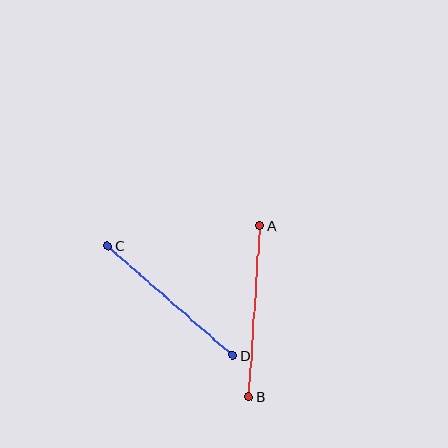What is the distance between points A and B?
The distance is approximately 172 pixels.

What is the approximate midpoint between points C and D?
The midpoint is at approximately (170, 301) pixels.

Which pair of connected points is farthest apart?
Points A and B are farthest apart.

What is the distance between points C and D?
The distance is approximately 166 pixels.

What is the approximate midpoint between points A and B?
The midpoint is at approximately (254, 311) pixels.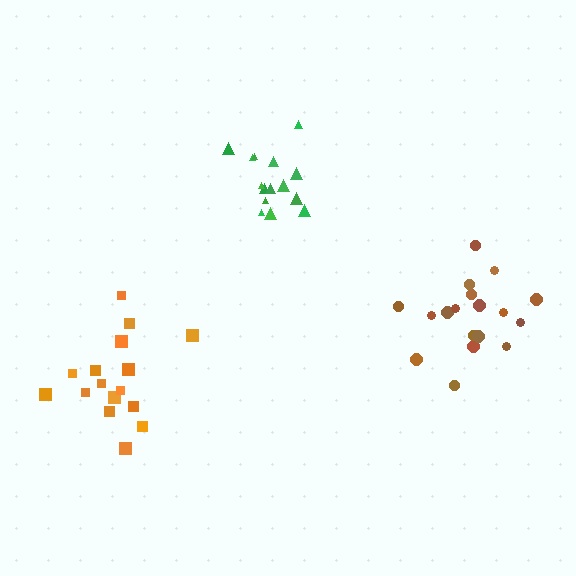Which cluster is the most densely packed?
Green.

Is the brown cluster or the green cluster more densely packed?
Green.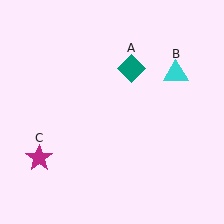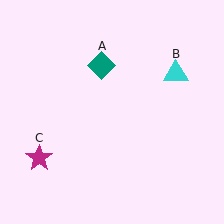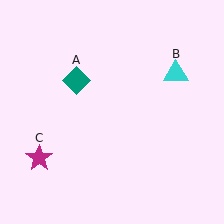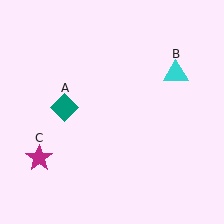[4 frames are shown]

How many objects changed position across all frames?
1 object changed position: teal diamond (object A).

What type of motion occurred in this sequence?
The teal diamond (object A) rotated counterclockwise around the center of the scene.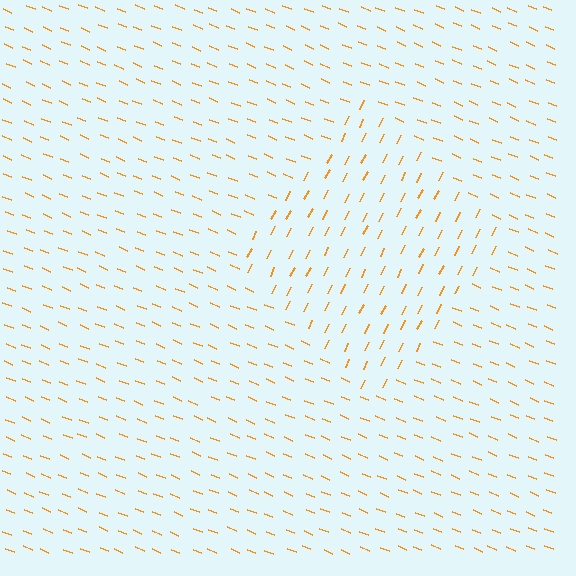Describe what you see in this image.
The image is filled with small orange line segments. A diamond region in the image has lines oriented differently from the surrounding lines, creating a visible texture boundary.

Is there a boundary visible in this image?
Yes, there is a texture boundary formed by a change in line orientation.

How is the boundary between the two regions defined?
The boundary is defined purely by a change in line orientation (approximately 86 degrees difference). All lines are the same color and thickness.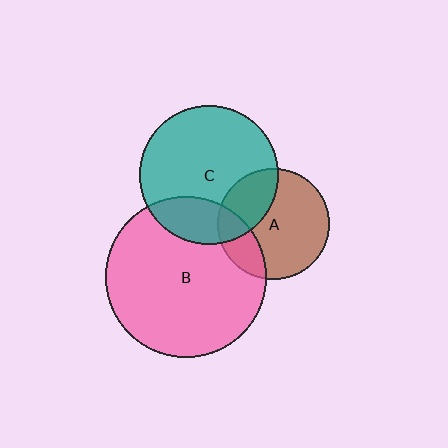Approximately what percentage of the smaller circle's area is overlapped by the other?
Approximately 30%.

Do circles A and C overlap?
Yes.